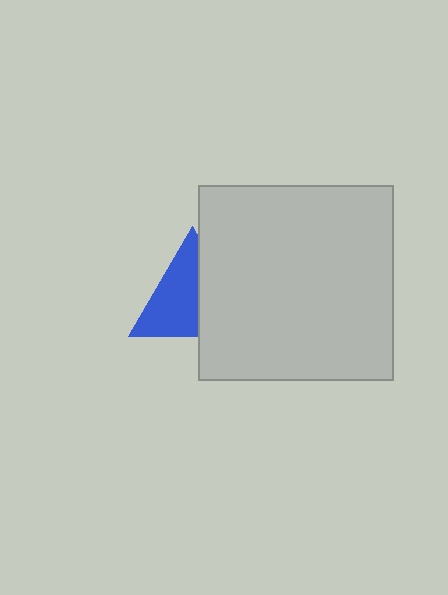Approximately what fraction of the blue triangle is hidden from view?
Roughly 43% of the blue triangle is hidden behind the light gray square.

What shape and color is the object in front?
The object in front is a light gray square.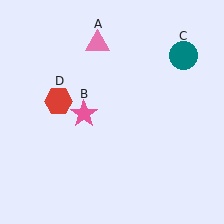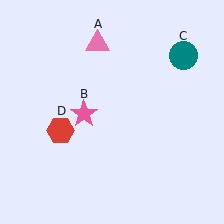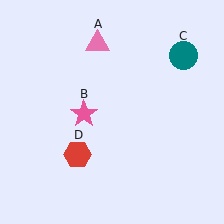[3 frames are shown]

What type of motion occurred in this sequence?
The red hexagon (object D) rotated counterclockwise around the center of the scene.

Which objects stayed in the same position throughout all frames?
Pink triangle (object A) and pink star (object B) and teal circle (object C) remained stationary.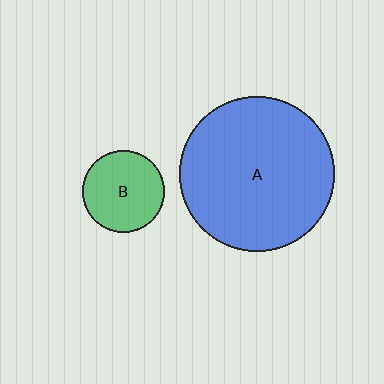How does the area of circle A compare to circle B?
Approximately 3.5 times.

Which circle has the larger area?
Circle A (blue).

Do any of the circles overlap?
No, none of the circles overlap.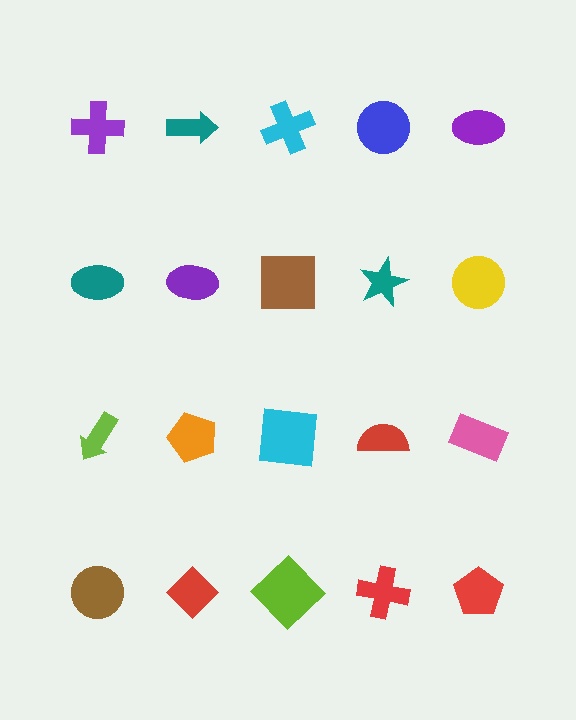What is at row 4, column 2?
A red diamond.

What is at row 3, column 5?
A pink rectangle.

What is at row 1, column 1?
A purple cross.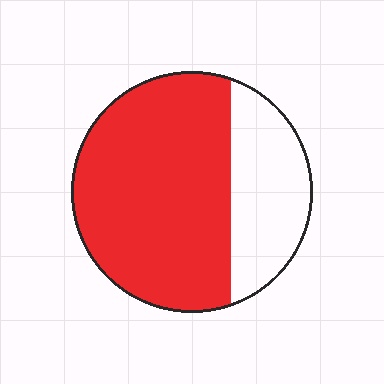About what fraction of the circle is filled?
About two thirds (2/3).